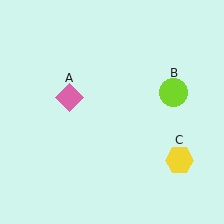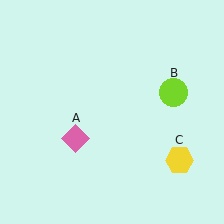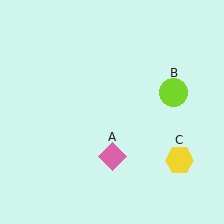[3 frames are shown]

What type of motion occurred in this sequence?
The pink diamond (object A) rotated counterclockwise around the center of the scene.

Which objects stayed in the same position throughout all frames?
Lime circle (object B) and yellow hexagon (object C) remained stationary.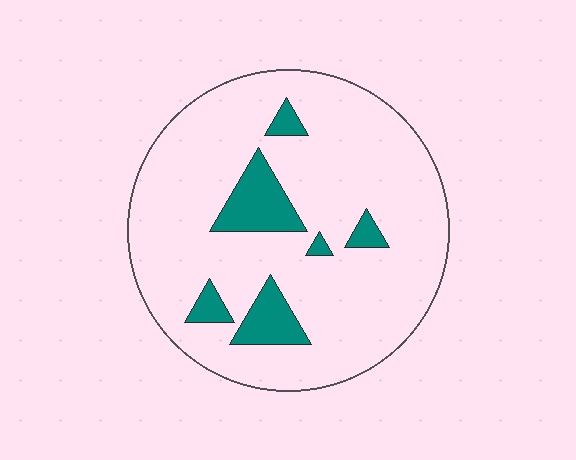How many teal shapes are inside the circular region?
6.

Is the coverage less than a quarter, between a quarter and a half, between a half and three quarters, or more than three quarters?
Less than a quarter.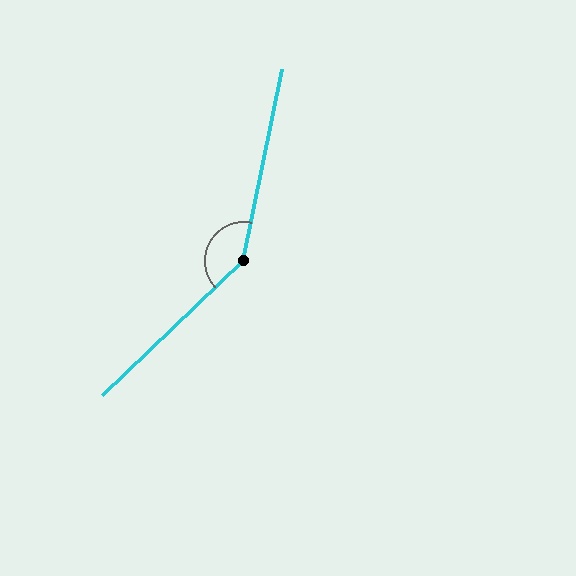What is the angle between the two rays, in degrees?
Approximately 145 degrees.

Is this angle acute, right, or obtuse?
It is obtuse.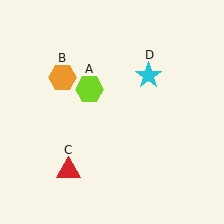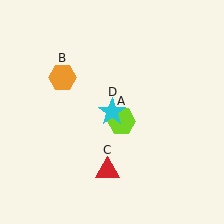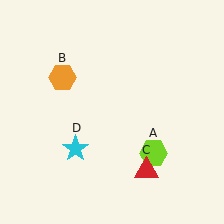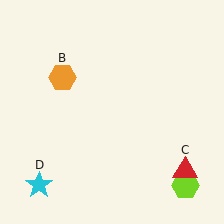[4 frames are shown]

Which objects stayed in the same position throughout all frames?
Orange hexagon (object B) remained stationary.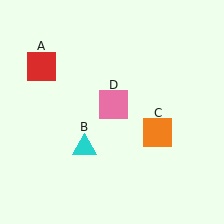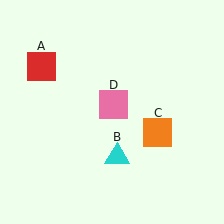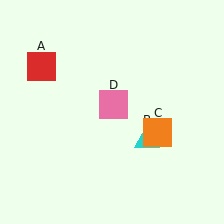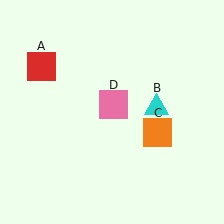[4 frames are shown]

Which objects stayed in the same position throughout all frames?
Red square (object A) and orange square (object C) and pink square (object D) remained stationary.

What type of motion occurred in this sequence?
The cyan triangle (object B) rotated counterclockwise around the center of the scene.